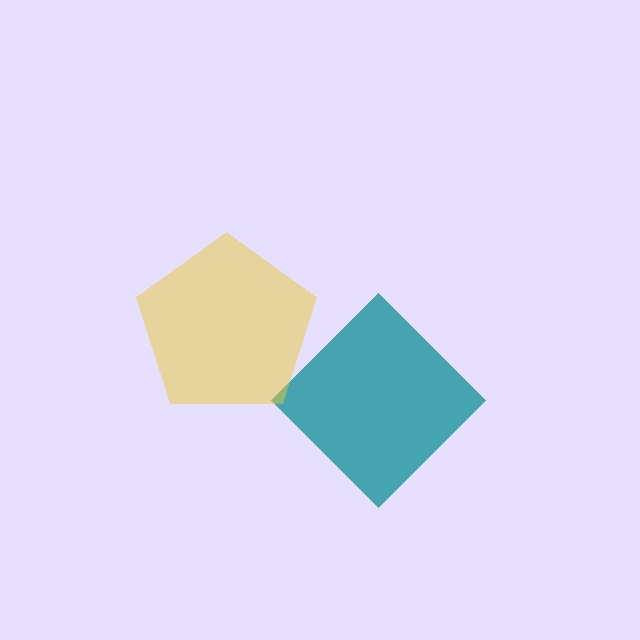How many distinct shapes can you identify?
There are 2 distinct shapes: a teal diamond, a yellow pentagon.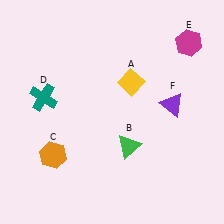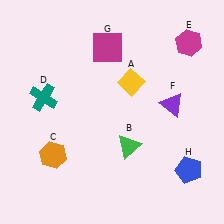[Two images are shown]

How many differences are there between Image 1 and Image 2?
There are 2 differences between the two images.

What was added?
A magenta square (G), a blue pentagon (H) were added in Image 2.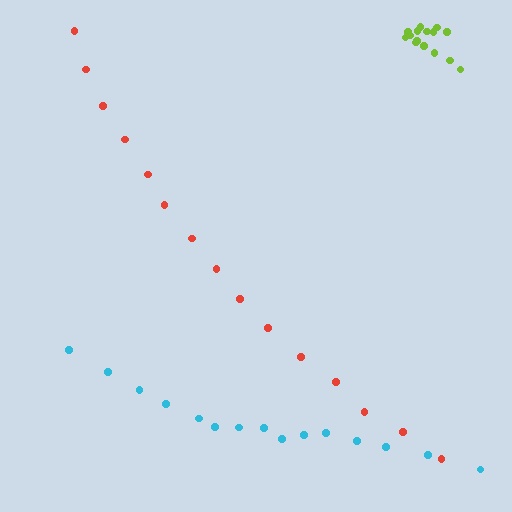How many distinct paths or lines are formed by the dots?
There are 3 distinct paths.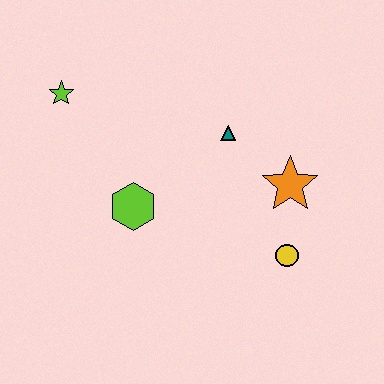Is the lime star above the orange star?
Yes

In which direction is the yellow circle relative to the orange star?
The yellow circle is below the orange star.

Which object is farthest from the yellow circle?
The lime star is farthest from the yellow circle.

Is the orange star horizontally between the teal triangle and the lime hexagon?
No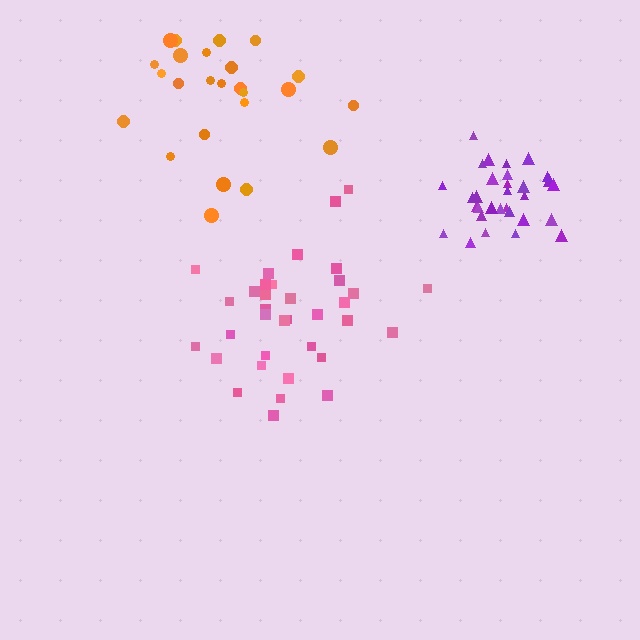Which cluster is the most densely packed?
Purple.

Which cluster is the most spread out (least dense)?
Orange.